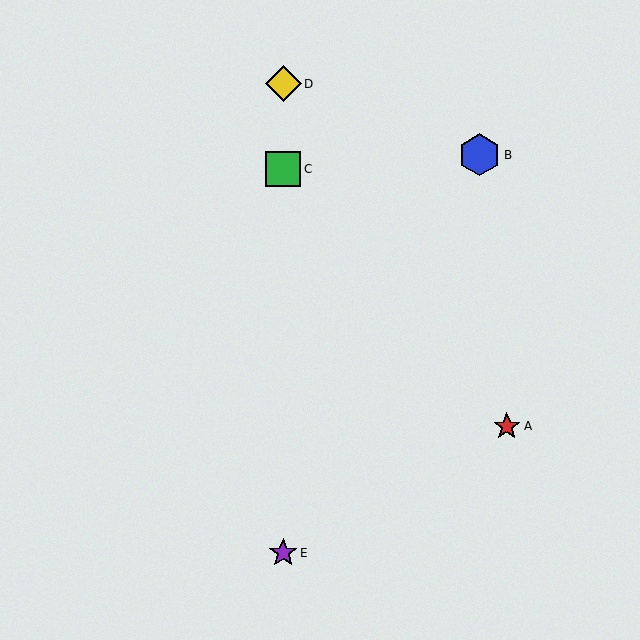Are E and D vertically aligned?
Yes, both are at x≈283.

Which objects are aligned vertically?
Objects C, D, E are aligned vertically.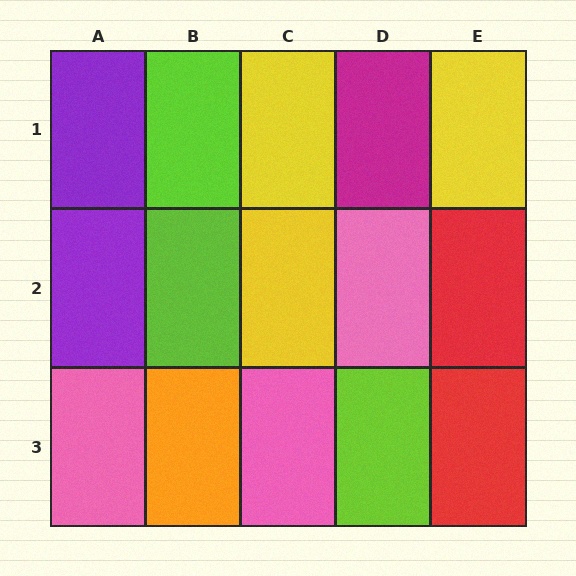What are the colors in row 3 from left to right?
Pink, orange, pink, lime, red.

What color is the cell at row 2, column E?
Red.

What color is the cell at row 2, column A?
Purple.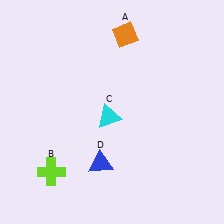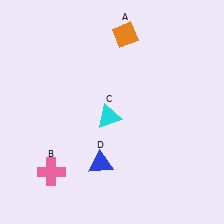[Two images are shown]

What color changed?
The cross (B) changed from lime in Image 1 to pink in Image 2.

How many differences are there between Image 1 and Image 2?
There is 1 difference between the two images.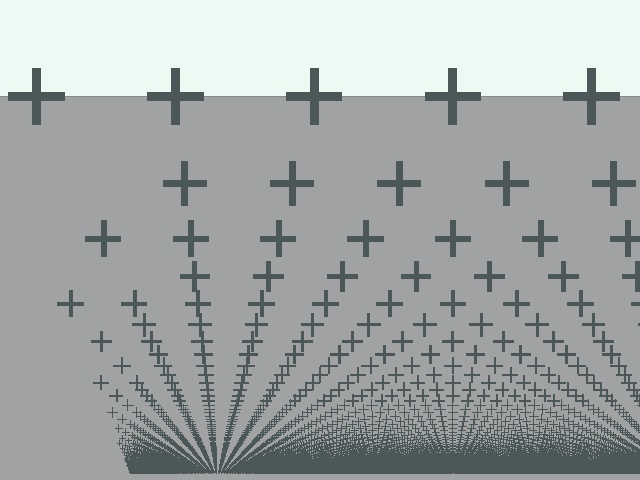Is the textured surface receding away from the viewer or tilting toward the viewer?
The surface appears to tilt toward the viewer. Texture elements get larger and sparser toward the top.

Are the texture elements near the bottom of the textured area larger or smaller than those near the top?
Smaller. The gradient is inverted — elements near the bottom are smaller and denser.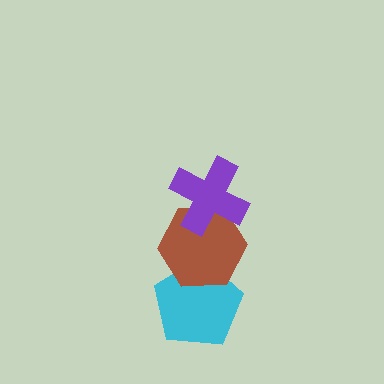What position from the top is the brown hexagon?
The brown hexagon is 2nd from the top.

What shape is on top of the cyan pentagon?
The brown hexagon is on top of the cyan pentagon.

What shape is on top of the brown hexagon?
The purple cross is on top of the brown hexagon.